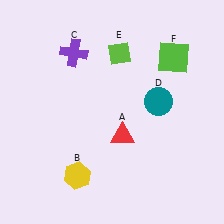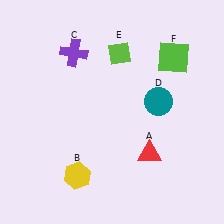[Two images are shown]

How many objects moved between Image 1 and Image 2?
1 object moved between the two images.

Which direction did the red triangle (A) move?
The red triangle (A) moved right.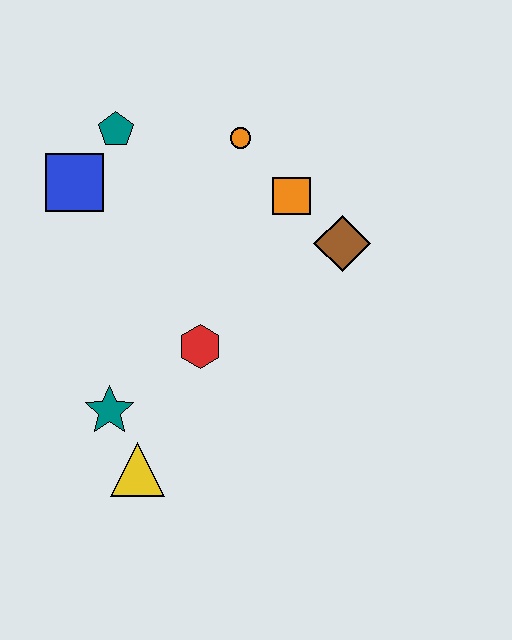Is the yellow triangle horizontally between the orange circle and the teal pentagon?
Yes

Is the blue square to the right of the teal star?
No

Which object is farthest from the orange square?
The yellow triangle is farthest from the orange square.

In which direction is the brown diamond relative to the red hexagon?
The brown diamond is to the right of the red hexagon.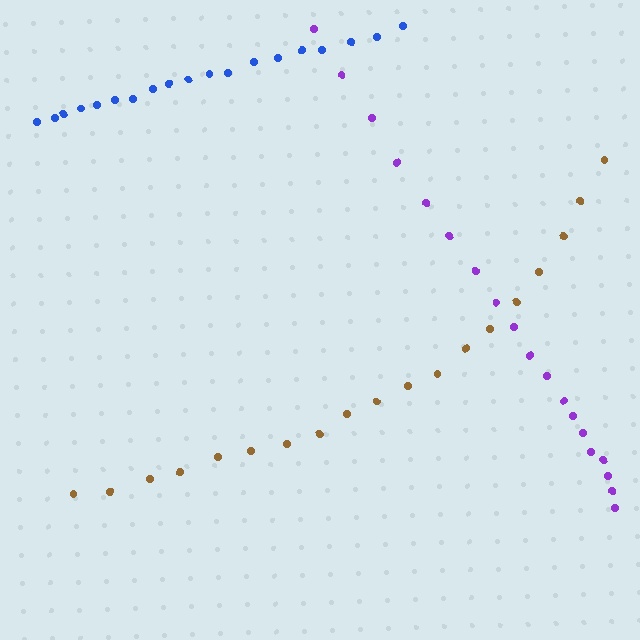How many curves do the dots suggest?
There are 3 distinct paths.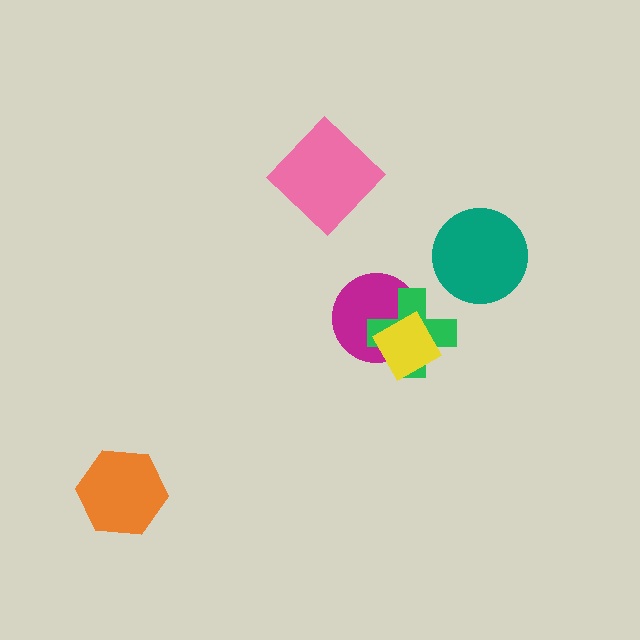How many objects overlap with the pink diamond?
0 objects overlap with the pink diamond.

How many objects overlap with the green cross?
2 objects overlap with the green cross.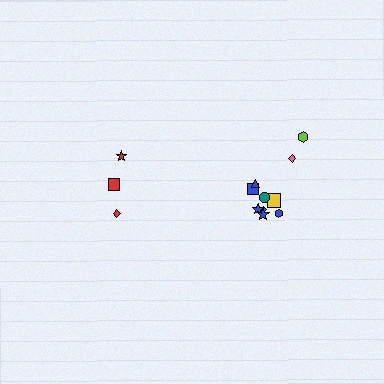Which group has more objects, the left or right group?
The right group.